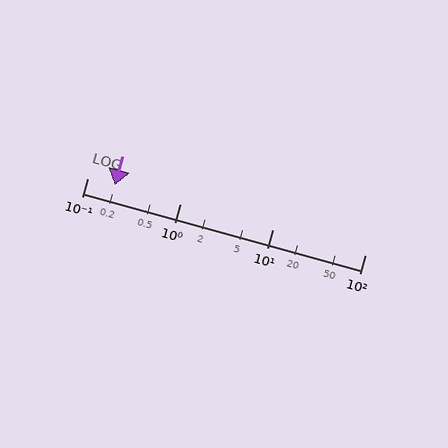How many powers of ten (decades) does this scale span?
The scale spans 3 decades, from 0.1 to 100.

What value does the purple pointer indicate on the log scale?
The pointer indicates approximately 0.2.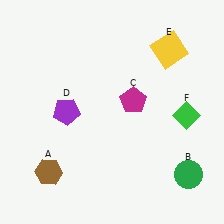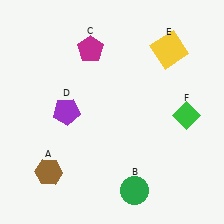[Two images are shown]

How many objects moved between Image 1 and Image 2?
2 objects moved between the two images.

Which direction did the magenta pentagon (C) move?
The magenta pentagon (C) moved up.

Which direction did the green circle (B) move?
The green circle (B) moved left.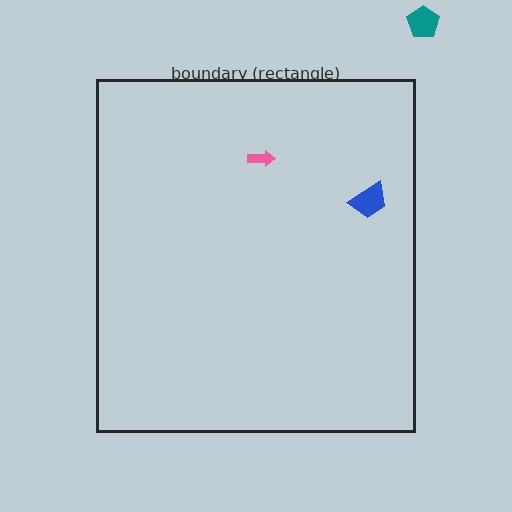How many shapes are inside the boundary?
2 inside, 1 outside.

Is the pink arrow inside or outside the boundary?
Inside.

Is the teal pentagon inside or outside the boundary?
Outside.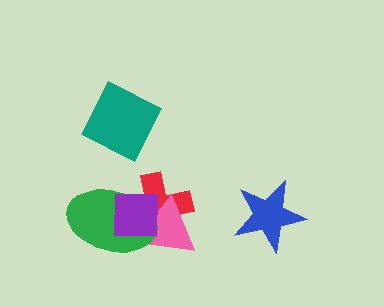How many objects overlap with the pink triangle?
3 objects overlap with the pink triangle.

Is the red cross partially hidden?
Yes, it is partially covered by another shape.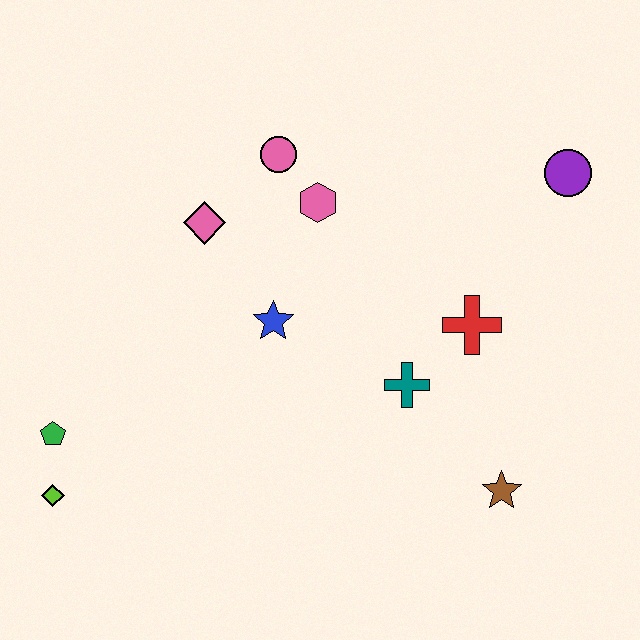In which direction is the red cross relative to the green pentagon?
The red cross is to the right of the green pentagon.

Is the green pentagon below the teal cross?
Yes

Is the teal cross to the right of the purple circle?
No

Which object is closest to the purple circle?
The red cross is closest to the purple circle.